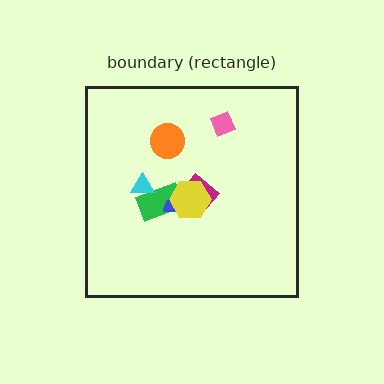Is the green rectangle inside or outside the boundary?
Inside.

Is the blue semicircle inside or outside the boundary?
Inside.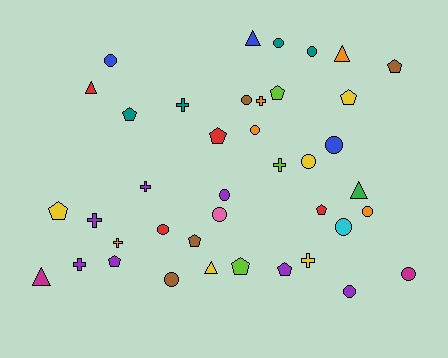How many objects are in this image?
There are 40 objects.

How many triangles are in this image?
There are 6 triangles.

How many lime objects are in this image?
There are 3 lime objects.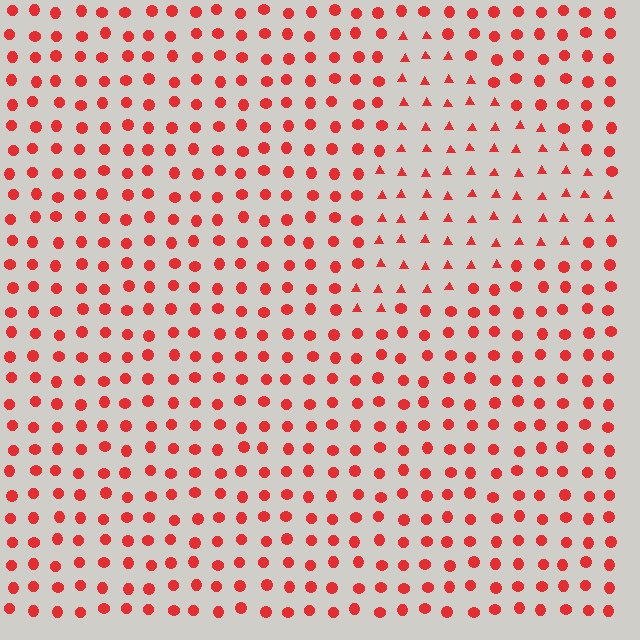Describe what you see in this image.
The image is filled with small red elements arranged in a uniform grid. A triangle-shaped region contains triangles, while the surrounding area contains circles. The boundary is defined purely by the change in element shape.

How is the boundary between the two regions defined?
The boundary is defined by a change in element shape: triangles inside vs. circles outside. All elements share the same color and spacing.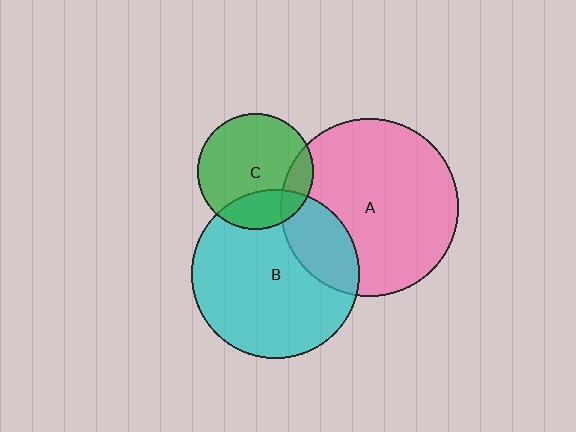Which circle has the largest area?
Circle A (pink).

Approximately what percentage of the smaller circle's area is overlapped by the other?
Approximately 25%.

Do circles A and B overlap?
Yes.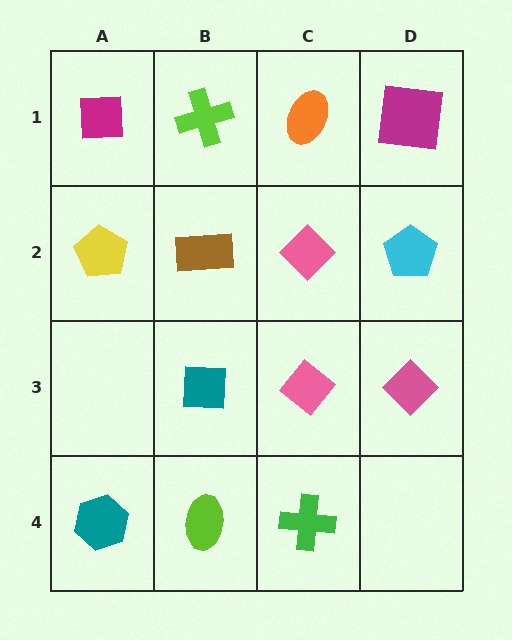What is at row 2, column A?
A yellow pentagon.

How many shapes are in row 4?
3 shapes.